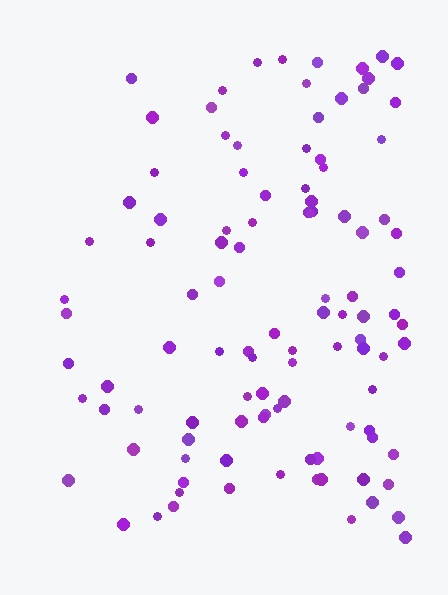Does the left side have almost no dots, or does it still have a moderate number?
Still a moderate number, just noticeably fewer than the right.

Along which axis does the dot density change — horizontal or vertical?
Horizontal.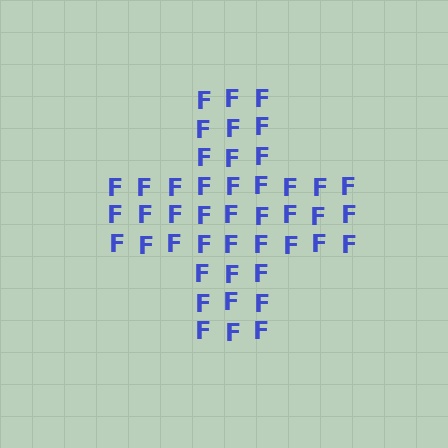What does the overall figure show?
The overall figure shows a cross.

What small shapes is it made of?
It is made of small letter F's.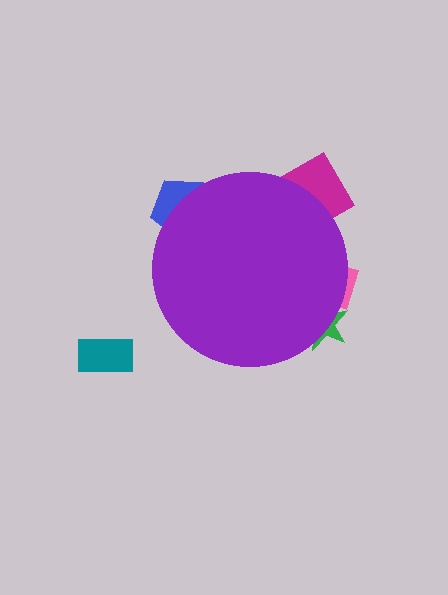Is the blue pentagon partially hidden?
Yes, the blue pentagon is partially hidden behind the purple circle.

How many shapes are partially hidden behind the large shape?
4 shapes are partially hidden.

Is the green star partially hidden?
Yes, the green star is partially hidden behind the purple circle.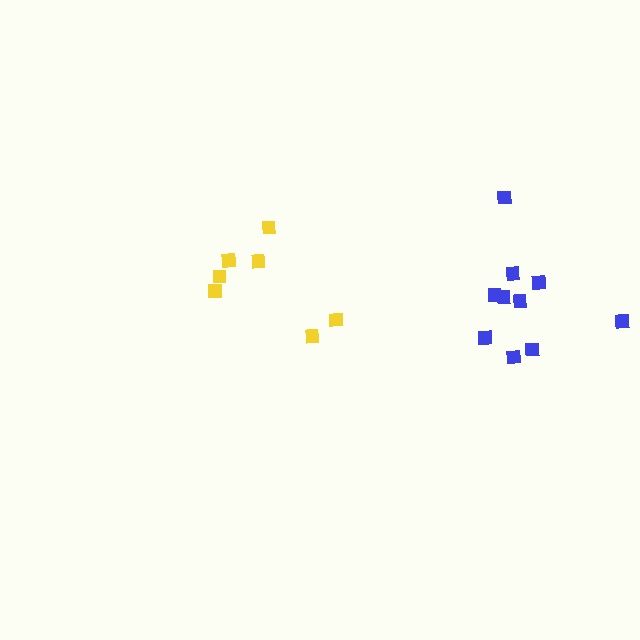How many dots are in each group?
Group 1: 7 dots, Group 2: 10 dots (17 total).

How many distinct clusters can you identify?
There are 2 distinct clusters.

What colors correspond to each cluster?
The clusters are colored: yellow, blue.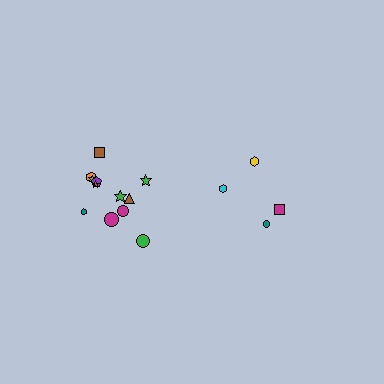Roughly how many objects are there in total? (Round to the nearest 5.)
Roughly 15 objects in total.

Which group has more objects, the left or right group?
The left group.